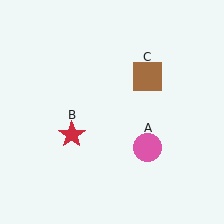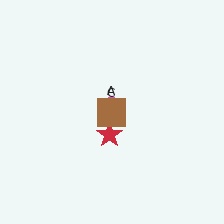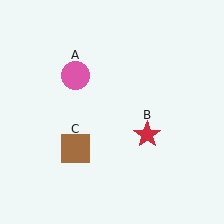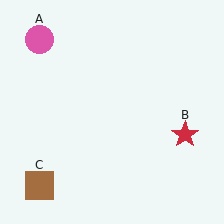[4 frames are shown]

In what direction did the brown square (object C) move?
The brown square (object C) moved down and to the left.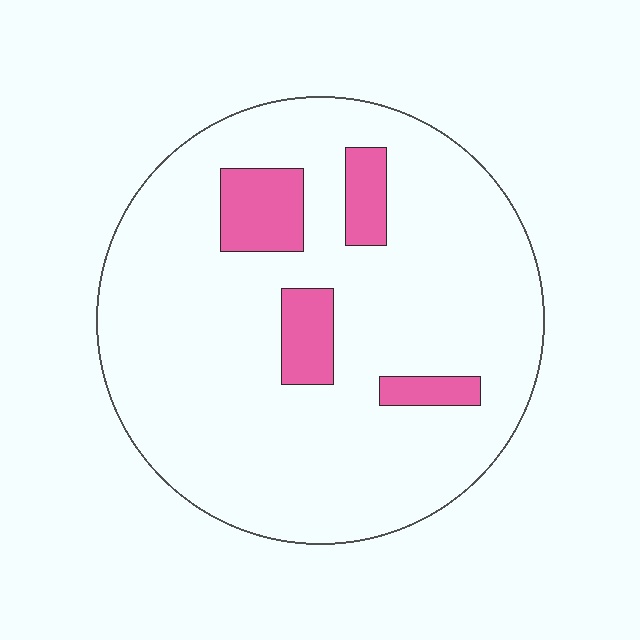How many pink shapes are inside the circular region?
4.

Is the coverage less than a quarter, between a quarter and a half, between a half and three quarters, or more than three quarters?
Less than a quarter.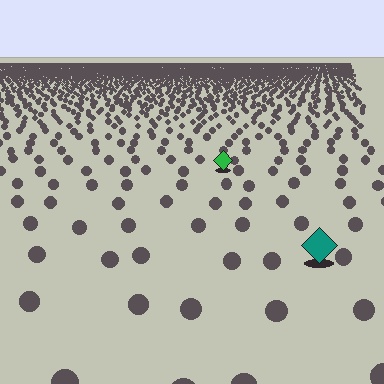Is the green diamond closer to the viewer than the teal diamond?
No. The teal diamond is closer — you can tell from the texture gradient: the ground texture is coarser near it.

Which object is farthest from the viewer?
The green diamond is farthest from the viewer. It appears smaller and the ground texture around it is denser.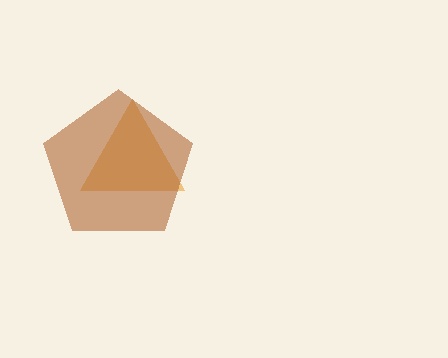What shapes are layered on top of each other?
The layered shapes are: an orange triangle, a brown pentagon.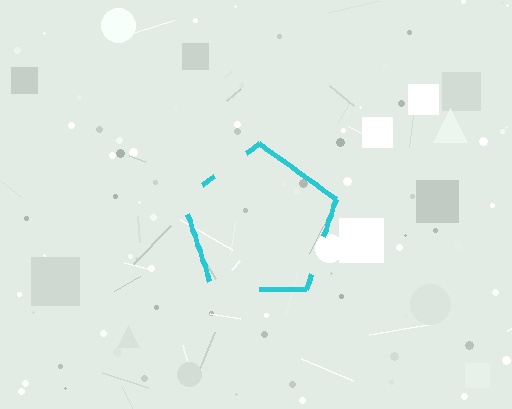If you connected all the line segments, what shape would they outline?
They would outline a pentagon.